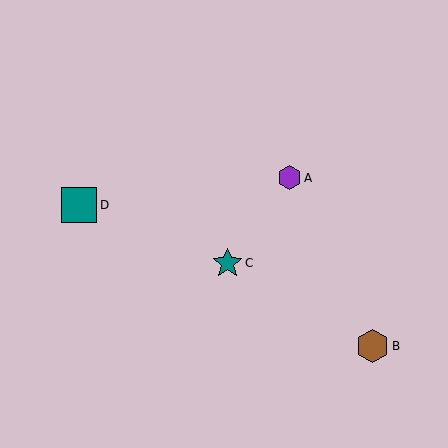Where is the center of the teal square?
The center of the teal square is at (79, 205).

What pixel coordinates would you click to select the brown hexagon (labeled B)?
Click at (373, 346) to select the brown hexagon B.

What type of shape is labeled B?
Shape B is a brown hexagon.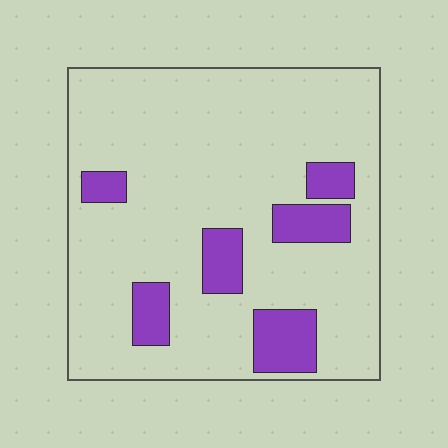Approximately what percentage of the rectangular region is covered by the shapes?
Approximately 15%.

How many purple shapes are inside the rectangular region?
6.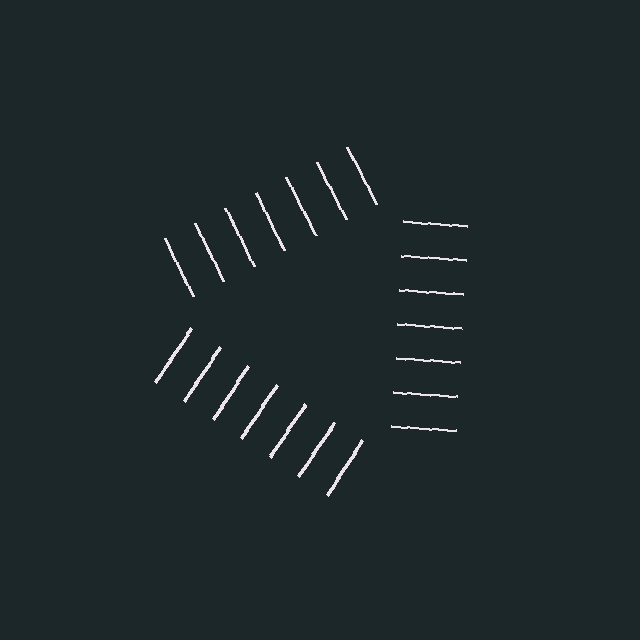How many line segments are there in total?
21 — 7 along each of the 3 edges.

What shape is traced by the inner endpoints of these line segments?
An illusory triangle — the line segments terminate on its edges but no continuous stroke is drawn.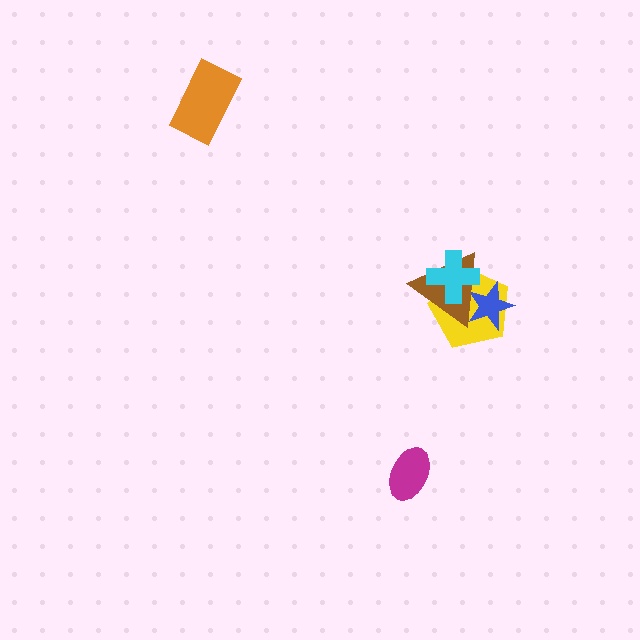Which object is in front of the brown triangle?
The cyan cross is in front of the brown triangle.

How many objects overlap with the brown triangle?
3 objects overlap with the brown triangle.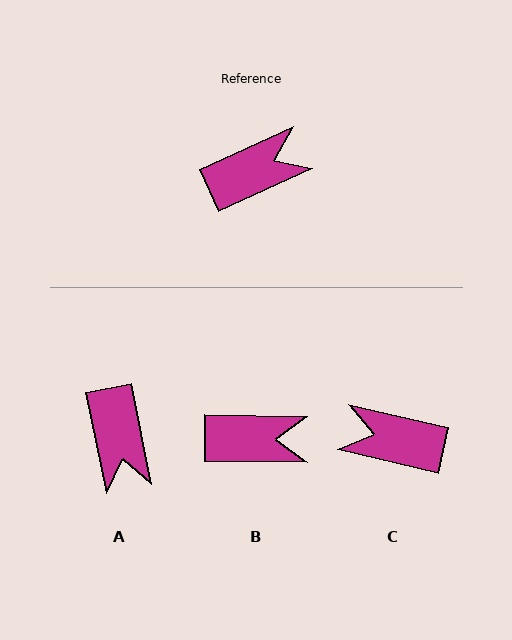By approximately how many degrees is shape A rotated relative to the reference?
Approximately 103 degrees clockwise.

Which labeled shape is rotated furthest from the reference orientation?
C, about 142 degrees away.